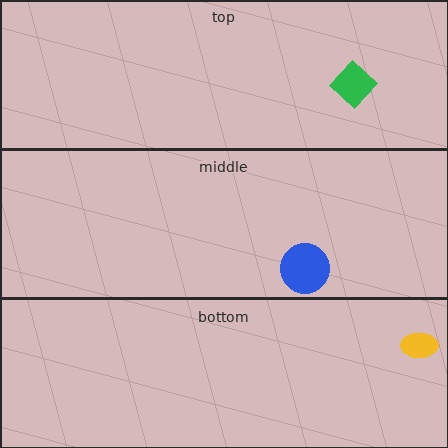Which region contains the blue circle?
The middle region.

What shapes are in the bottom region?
The yellow ellipse.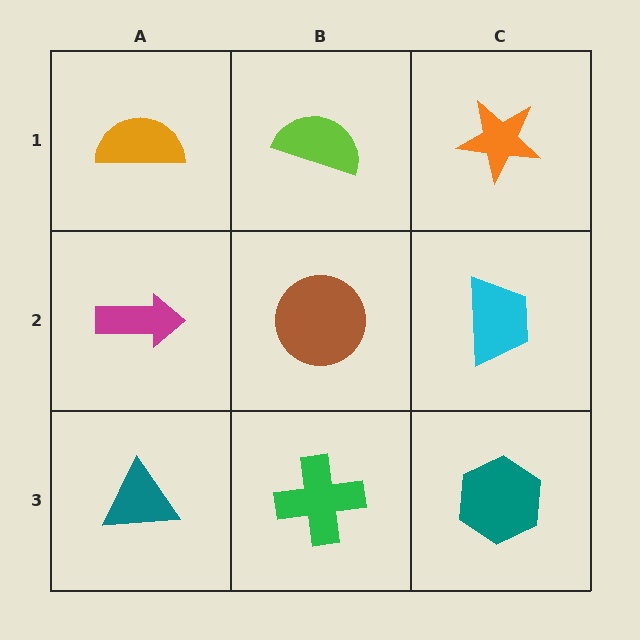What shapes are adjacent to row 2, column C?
An orange star (row 1, column C), a teal hexagon (row 3, column C), a brown circle (row 2, column B).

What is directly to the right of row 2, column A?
A brown circle.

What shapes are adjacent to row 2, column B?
A lime semicircle (row 1, column B), a green cross (row 3, column B), a magenta arrow (row 2, column A), a cyan trapezoid (row 2, column C).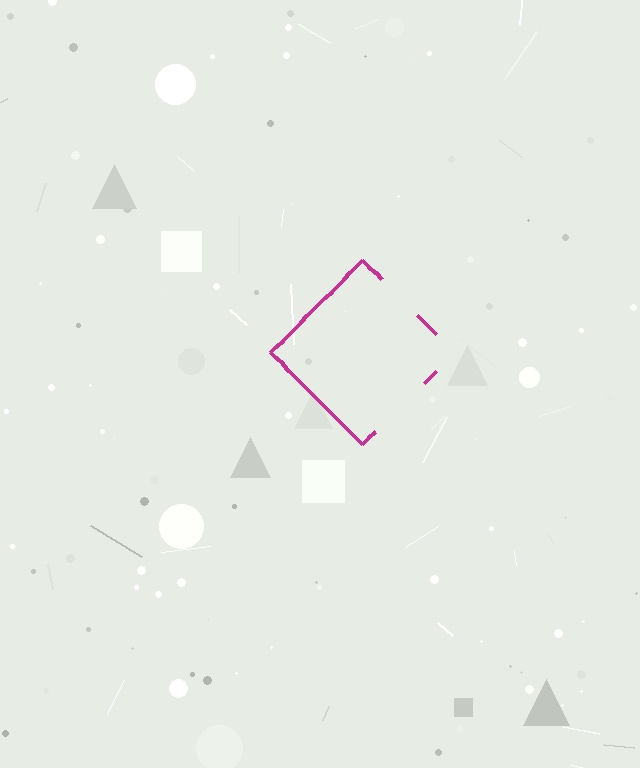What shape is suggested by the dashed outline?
The dashed outline suggests a diamond.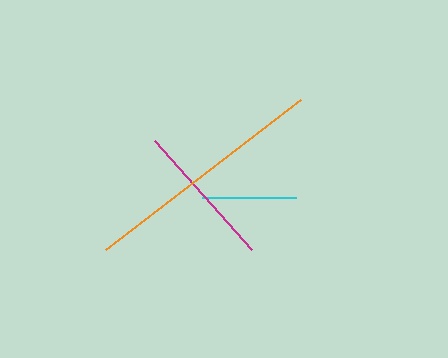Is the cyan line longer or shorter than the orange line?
The orange line is longer than the cyan line.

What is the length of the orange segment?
The orange segment is approximately 247 pixels long.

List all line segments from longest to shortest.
From longest to shortest: orange, magenta, cyan.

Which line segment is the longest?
The orange line is the longest at approximately 247 pixels.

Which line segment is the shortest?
The cyan line is the shortest at approximately 94 pixels.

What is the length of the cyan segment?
The cyan segment is approximately 94 pixels long.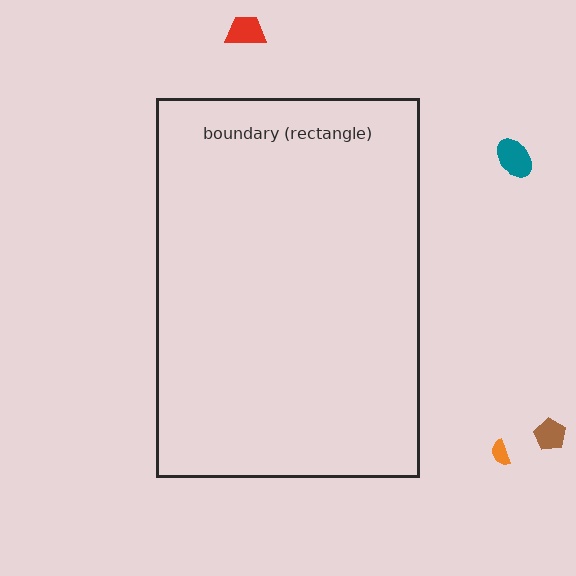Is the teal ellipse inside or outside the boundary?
Outside.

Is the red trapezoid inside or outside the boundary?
Outside.